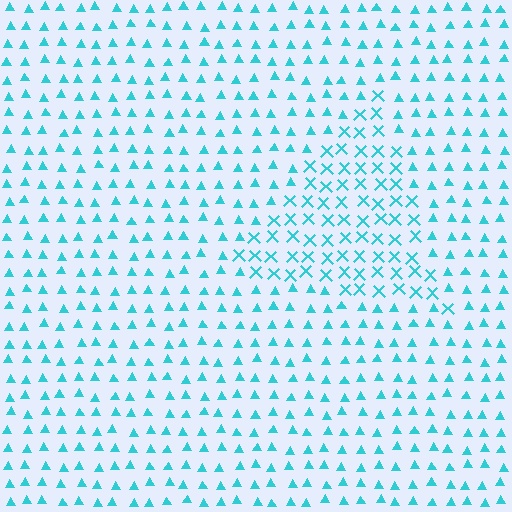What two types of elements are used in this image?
The image uses X marks inside the triangle region and triangles outside it.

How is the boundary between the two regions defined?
The boundary is defined by a change in element shape: X marks inside vs. triangles outside. All elements share the same color and spacing.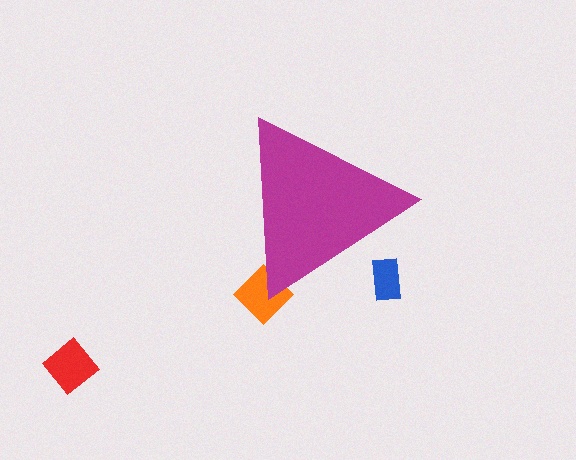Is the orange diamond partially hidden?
Yes, the orange diamond is partially hidden behind the magenta triangle.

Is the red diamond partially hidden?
No, the red diamond is fully visible.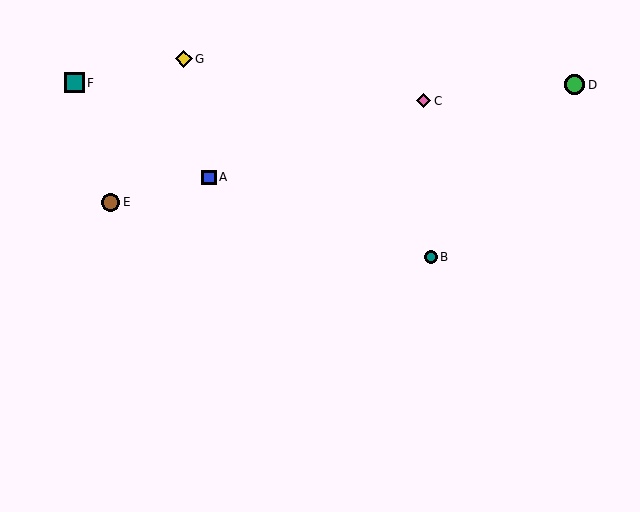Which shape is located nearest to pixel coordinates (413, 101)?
The pink diamond (labeled C) at (424, 101) is nearest to that location.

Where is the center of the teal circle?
The center of the teal circle is at (431, 257).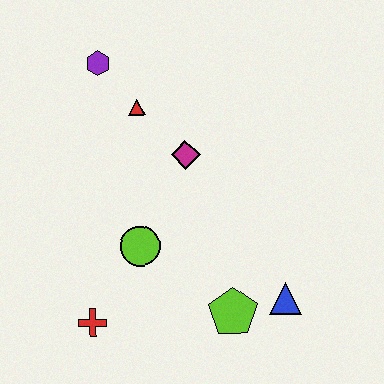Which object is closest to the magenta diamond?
The red triangle is closest to the magenta diamond.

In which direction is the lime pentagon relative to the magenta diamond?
The lime pentagon is below the magenta diamond.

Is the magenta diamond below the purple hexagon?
Yes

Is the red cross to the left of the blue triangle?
Yes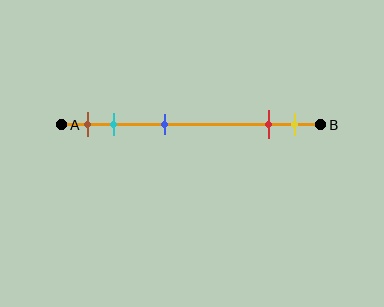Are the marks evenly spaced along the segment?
No, the marks are not evenly spaced.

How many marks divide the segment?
There are 5 marks dividing the segment.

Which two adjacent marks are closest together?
The red and yellow marks are the closest adjacent pair.